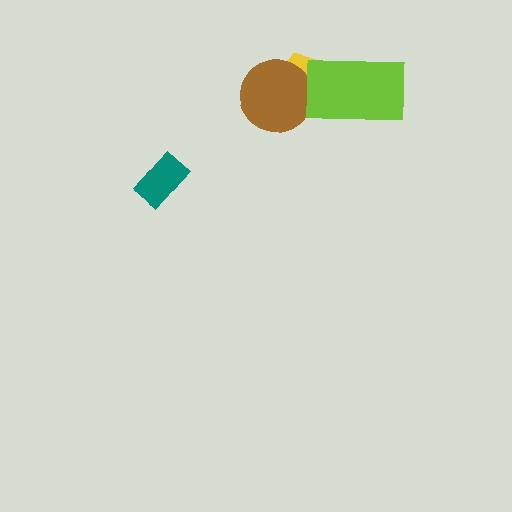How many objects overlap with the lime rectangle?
1 object overlaps with the lime rectangle.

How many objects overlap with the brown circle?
1 object overlaps with the brown circle.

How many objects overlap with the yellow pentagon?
2 objects overlap with the yellow pentagon.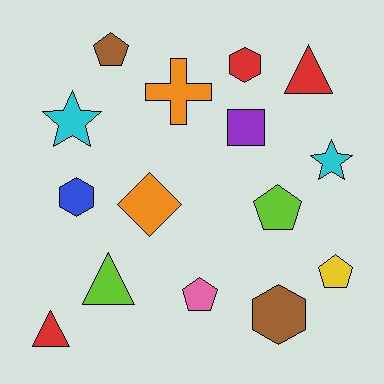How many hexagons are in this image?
There are 3 hexagons.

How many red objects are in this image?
There are 3 red objects.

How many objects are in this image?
There are 15 objects.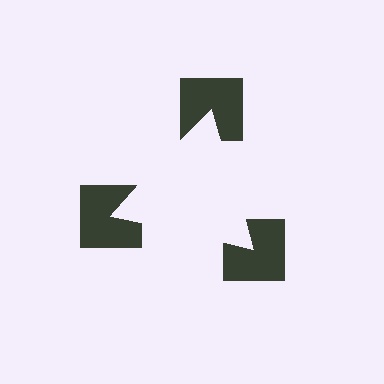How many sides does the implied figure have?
3 sides.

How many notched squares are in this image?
There are 3 — one at each vertex of the illusory triangle.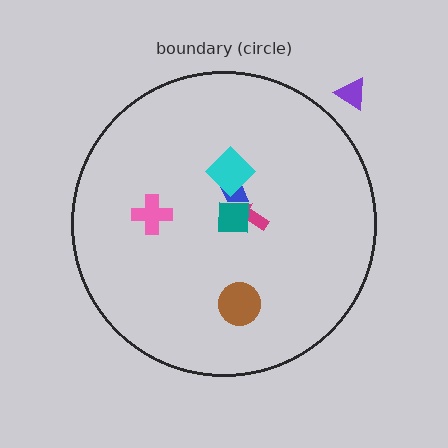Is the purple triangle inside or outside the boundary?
Outside.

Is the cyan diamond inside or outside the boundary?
Inside.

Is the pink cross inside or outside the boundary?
Inside.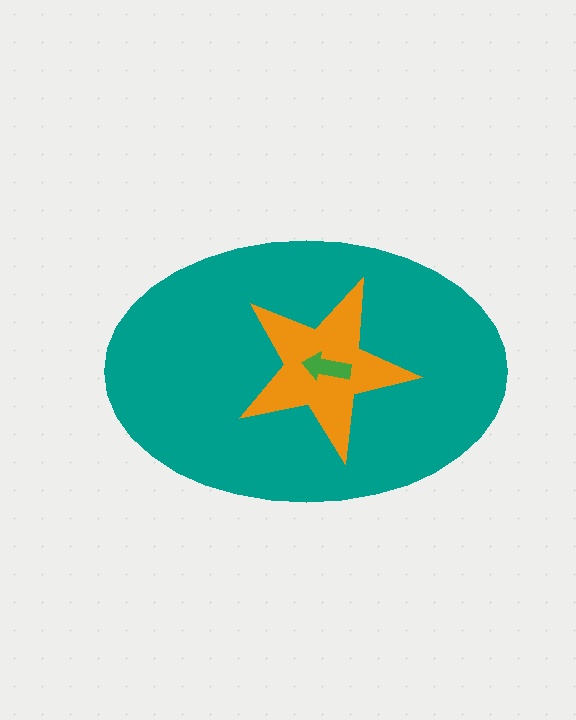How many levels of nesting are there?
3.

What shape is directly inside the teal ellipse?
The orange star.